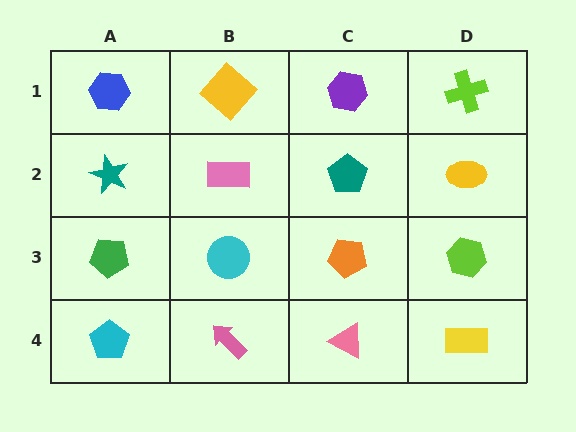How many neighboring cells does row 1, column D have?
2.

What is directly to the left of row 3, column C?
A cyan circle.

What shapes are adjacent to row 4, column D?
A lime hexagon (row 3, column D), a pink triangle (row 4, column C).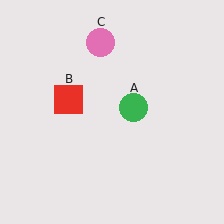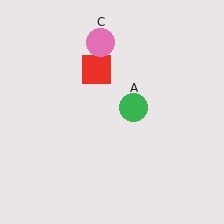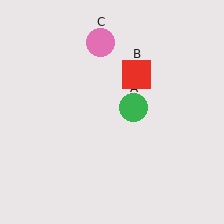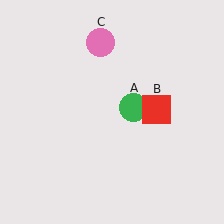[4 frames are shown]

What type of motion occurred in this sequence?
The red square (object B) rotated clockwise around the center of the scene.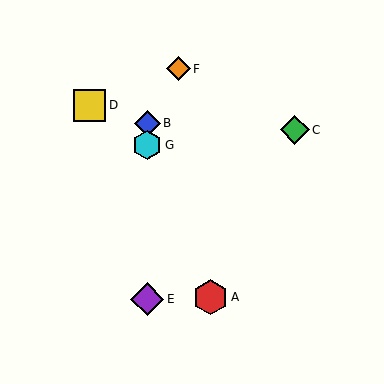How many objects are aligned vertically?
3 objects (B, E, G) are aligned vertically.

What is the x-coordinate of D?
Object D is at x≈90.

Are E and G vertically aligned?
Yes, both are at x≈147.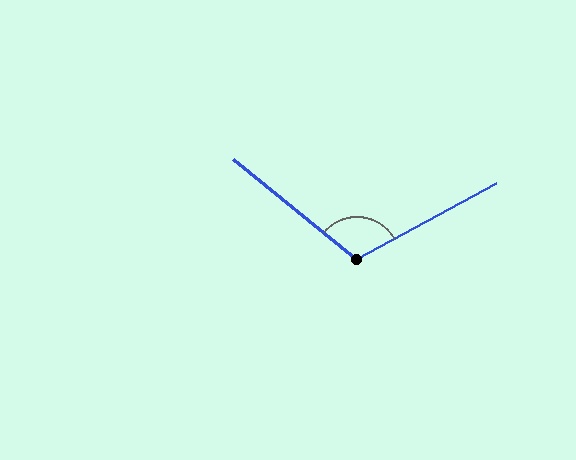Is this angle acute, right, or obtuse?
It is obtuse.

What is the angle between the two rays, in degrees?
Approximately 112 degrees.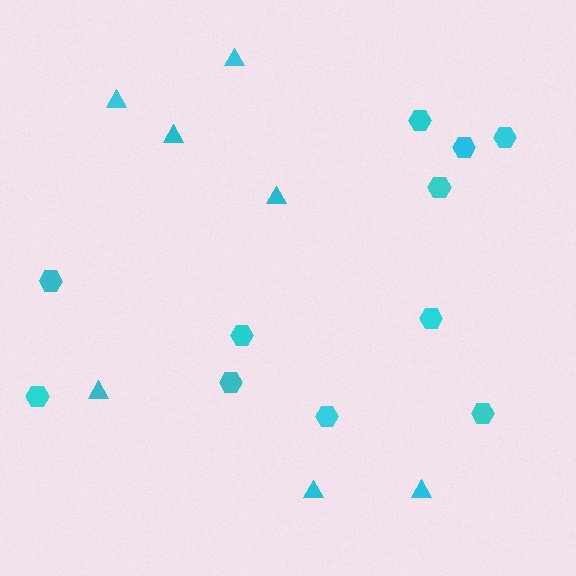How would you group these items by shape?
There are 2 groups: one group of triangles (7) and one group of hexagons (11).